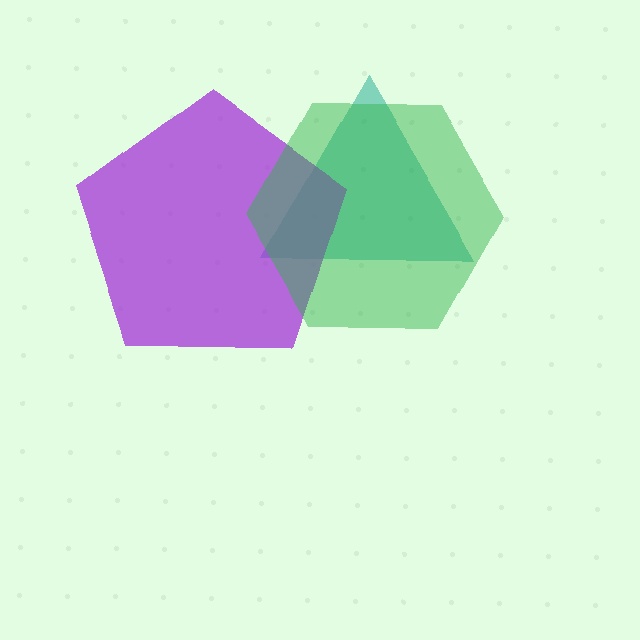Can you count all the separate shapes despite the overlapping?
Yes, there are 3 separate shapes.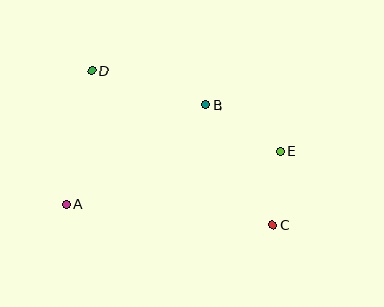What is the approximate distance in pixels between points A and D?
The distance between A and D is approximately 135 pixels.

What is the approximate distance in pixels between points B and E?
The distance between B and E is approximately 88 pixels.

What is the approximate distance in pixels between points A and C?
The distance between A and C is approximately 207 pixels.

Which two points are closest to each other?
Points C and E are closest to each other.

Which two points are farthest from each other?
Points C and D are farthest from each other.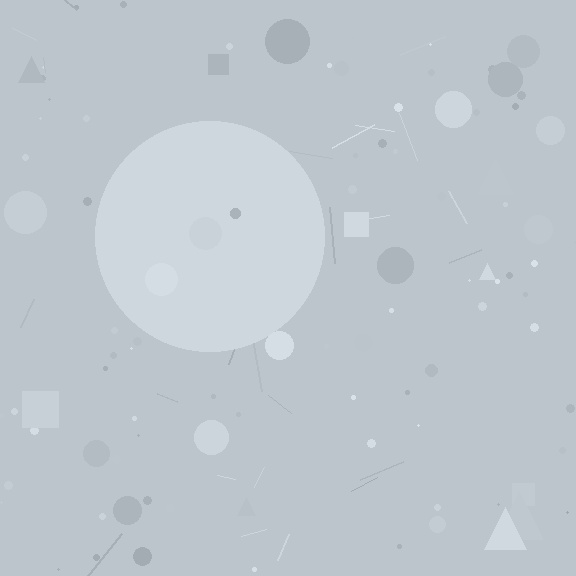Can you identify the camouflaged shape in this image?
The camouflaged shape is a circle.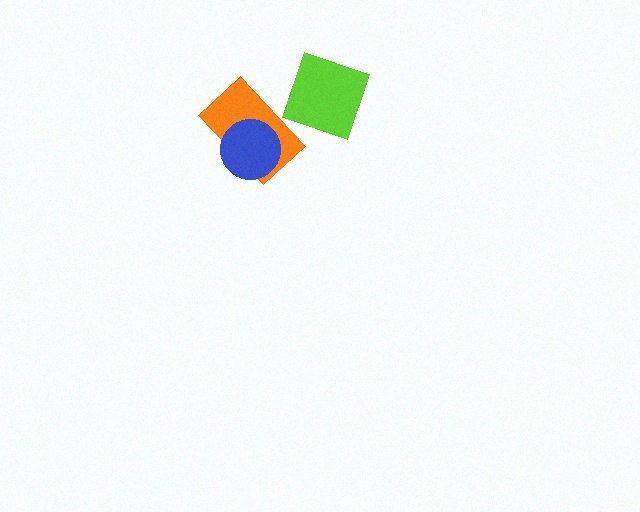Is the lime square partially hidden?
No, no other shape covers it.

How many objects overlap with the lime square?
0 objects overlap with the lime square.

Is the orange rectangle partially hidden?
Yes, it is partially covered by another shape.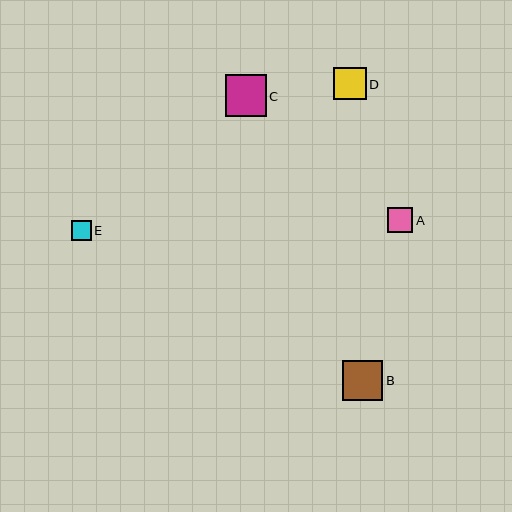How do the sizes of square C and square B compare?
Square C and square B are approximately the same size.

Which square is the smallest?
Square E is the smallest with a size of approximately 20 pixels.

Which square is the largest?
Square C is the largest with a size of approximately 41 pixels.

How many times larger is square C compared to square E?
Square C is approximately 2.1 times the size of square E.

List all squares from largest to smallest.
From largest to smallest: C, B, D, A, E.